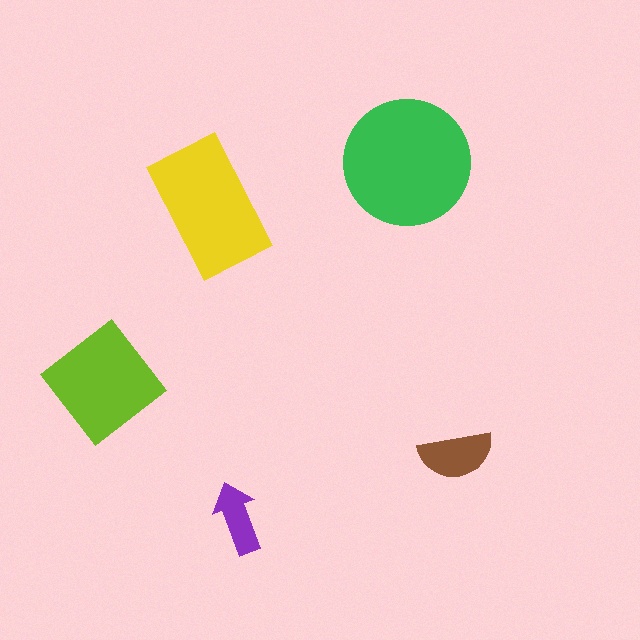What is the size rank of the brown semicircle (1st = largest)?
4th.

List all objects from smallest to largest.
The purple arrow, the brown semicircle, the lime diamond, the yellow rectangle, the green circle.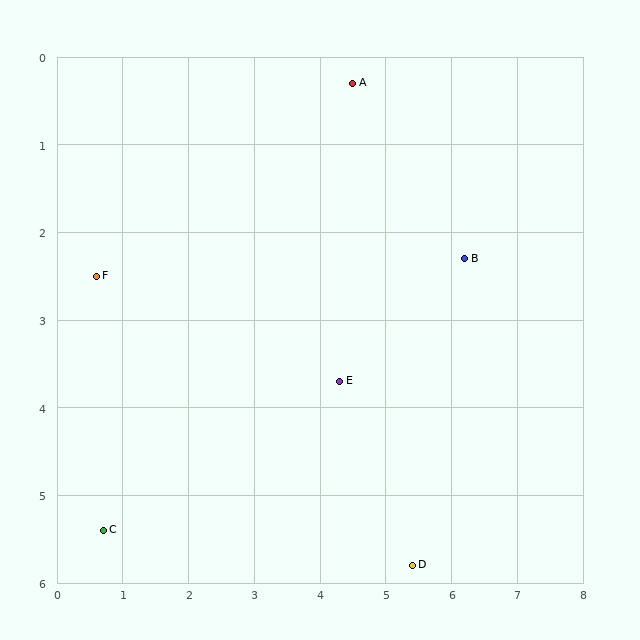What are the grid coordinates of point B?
Point B is at approximately (6.2, 2.3).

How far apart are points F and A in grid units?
Points F and A are about 4.5 grid units apart.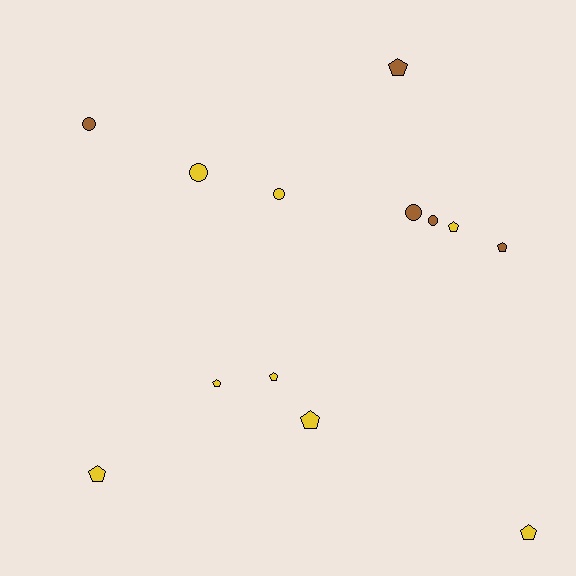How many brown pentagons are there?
There are 2 brown pentagons.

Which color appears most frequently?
Yellow, with 8 objects.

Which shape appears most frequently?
Pentagon, with 8 objects.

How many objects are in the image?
There are 13 objects.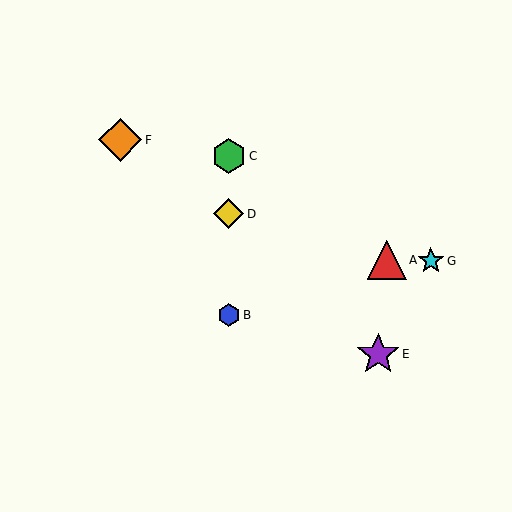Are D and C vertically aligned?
Yes, both are at x≈229.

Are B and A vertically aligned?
No, B is at x≈229 and A is at x≈387.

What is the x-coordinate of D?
Object D is at x≈229.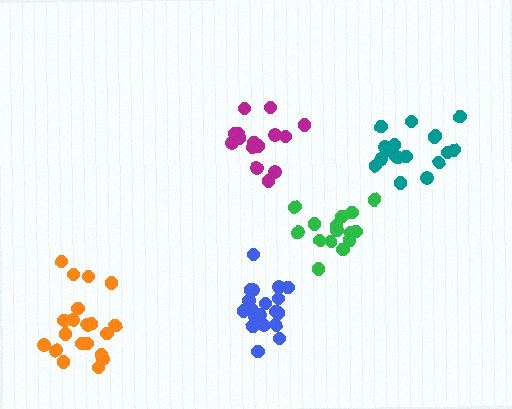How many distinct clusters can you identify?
There are 5 distinct clusters.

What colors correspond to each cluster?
The clusters are colored: magenta, teal, orange, blue, green.